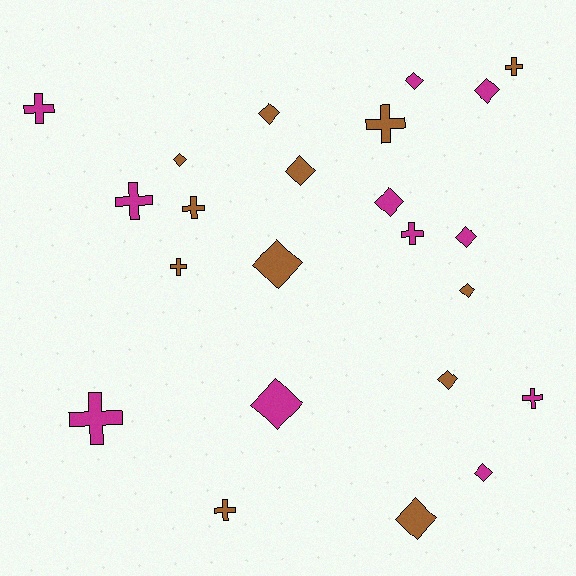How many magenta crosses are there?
There are 5 magenta crosses.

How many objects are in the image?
There are 23 objects.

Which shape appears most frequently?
Diamond, with 13 objects.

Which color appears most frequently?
Brown, with 12 objects.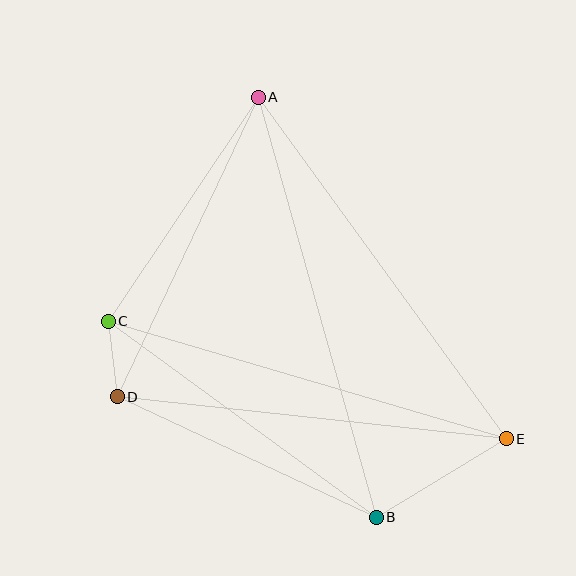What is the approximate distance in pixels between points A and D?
The distance between A and D is approximately 331 pixels.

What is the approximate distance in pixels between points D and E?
The distance between D and E is approximately 392 pixels.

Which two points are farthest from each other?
Points A and B are farthest from each other.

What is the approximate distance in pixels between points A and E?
The distance between A and E is approximately 422 pixels.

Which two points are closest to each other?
Points C and D are closest to each other.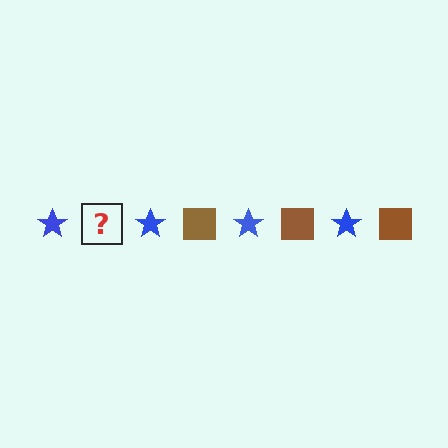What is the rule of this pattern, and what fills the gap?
The rule is that the pattern alternates between blue star and brown square. The gap should be filled with a brown square.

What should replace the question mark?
The question mark should be replaced with a brown square.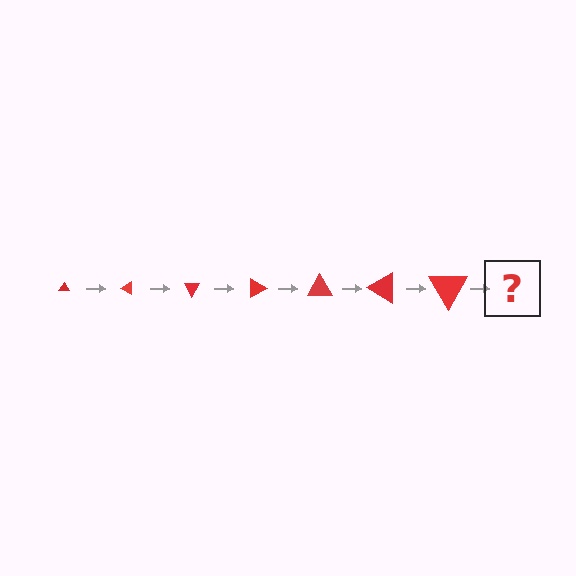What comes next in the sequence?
The next element should be a triangle, larger than the previous one and rotated 210 degrees from the start.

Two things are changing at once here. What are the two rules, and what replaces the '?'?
The two rules are that the triangle grows larger each step and it rotates 30 degrees each step. The '?' should be a triangle, larger than the previous one and rotated 210 degrees from the start.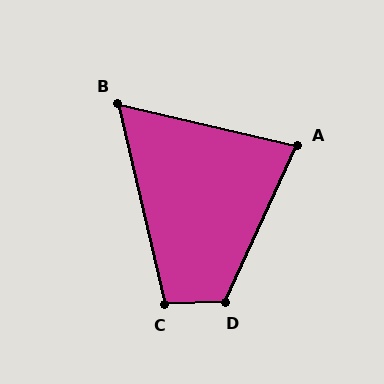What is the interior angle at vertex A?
Approximately 78 degrees (acute).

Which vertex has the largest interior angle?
D, at approximately 116 degrees.